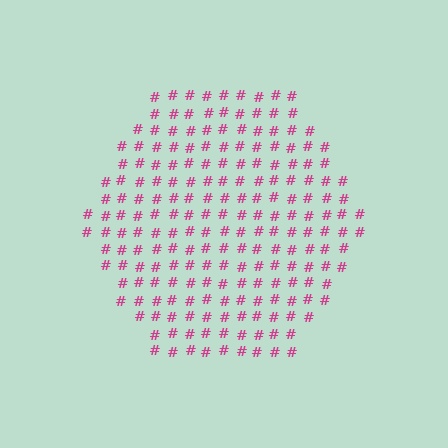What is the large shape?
The large shape is a hexagon.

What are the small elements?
The small elements are hash symbols.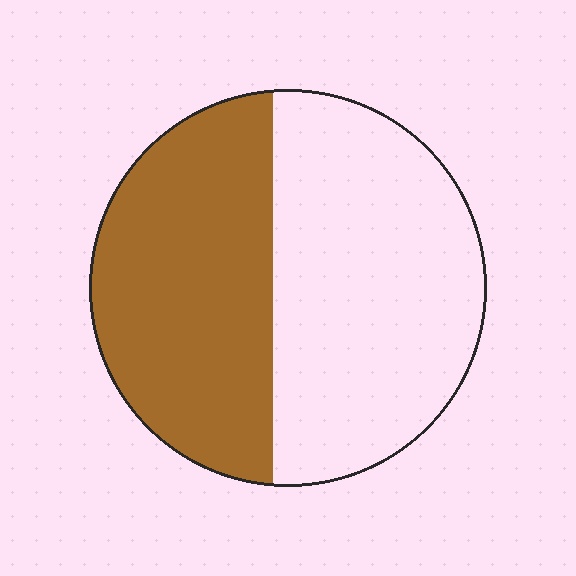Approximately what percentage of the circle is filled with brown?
Approximately 45%.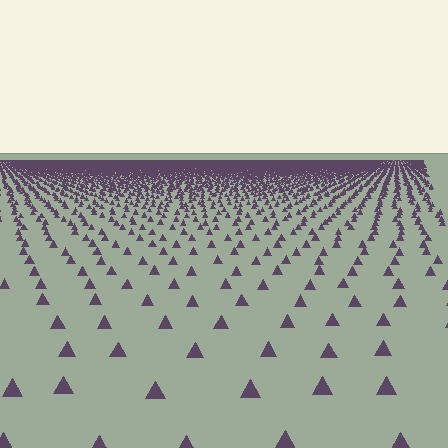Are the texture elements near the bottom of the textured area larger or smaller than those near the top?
Larger. Near the bottom, elements are closer to the viewer and appear at a bigger on-screen size.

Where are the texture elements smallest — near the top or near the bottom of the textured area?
Near the top.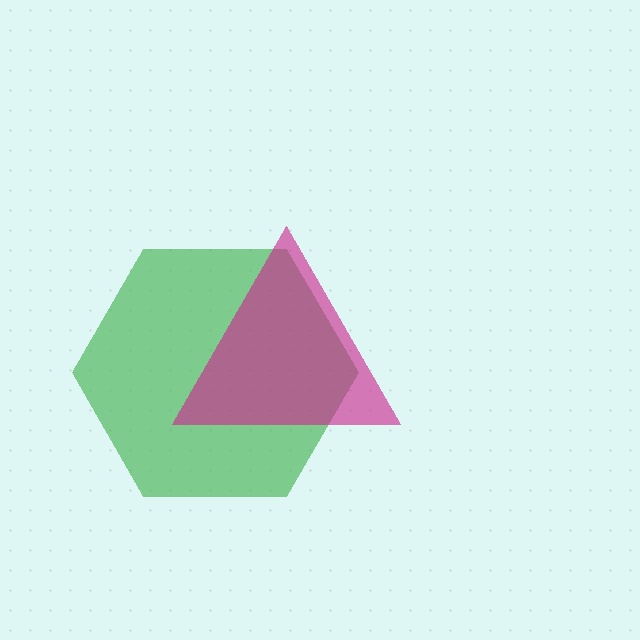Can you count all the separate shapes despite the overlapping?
Yes, there are 2 separate shapes.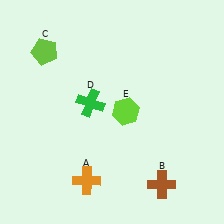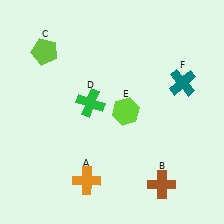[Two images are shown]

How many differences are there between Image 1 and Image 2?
There is 1 difference between the two images.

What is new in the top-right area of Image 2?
A teal cross (F) was added in the top-right area of Image 2.